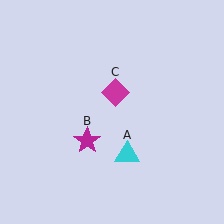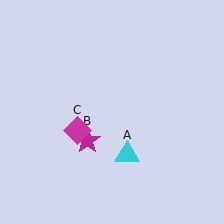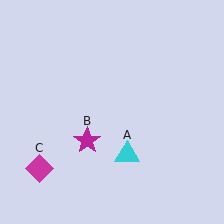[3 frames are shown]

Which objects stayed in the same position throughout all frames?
Cyan triangle (object A) and magenta star (object B) remained stationary.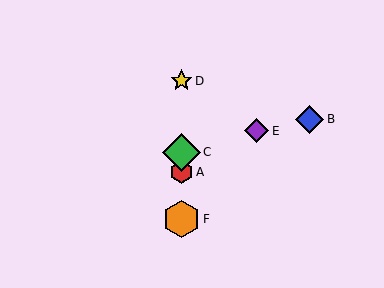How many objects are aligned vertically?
4 objects (A, C, D, F) are aligned vertically.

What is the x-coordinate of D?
Object D is at x≈182.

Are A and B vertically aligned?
No, A is at x≈182 and B is at x≈310.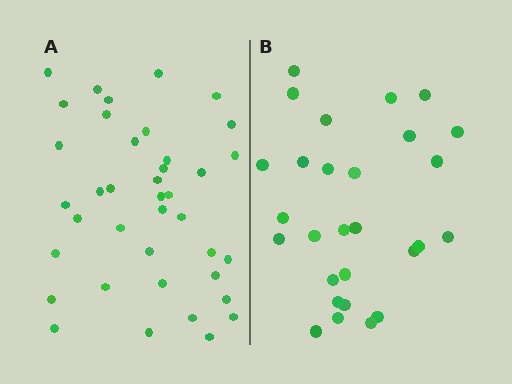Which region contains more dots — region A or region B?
Region A (the left region) has more dots.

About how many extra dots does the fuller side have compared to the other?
Region A has roughly 12 or so more dots than region B.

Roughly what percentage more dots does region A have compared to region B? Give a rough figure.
About 40% more.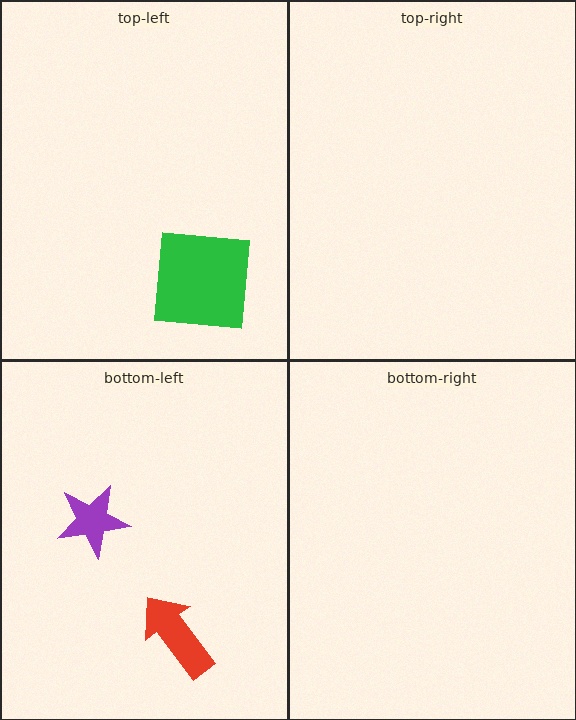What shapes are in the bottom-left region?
The red arrow, the purple star.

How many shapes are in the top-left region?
1.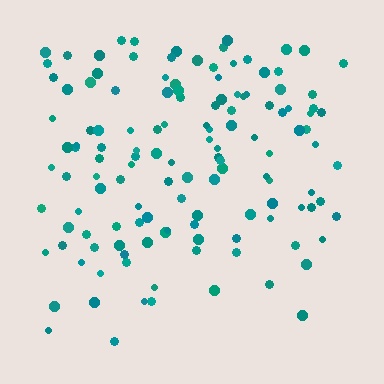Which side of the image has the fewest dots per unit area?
The bottom.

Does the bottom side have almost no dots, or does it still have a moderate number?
Still a moderate number, just noticeably fewer than the top.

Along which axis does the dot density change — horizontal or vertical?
Vertical.